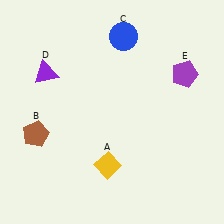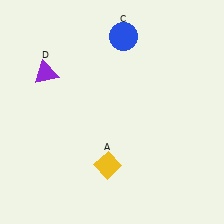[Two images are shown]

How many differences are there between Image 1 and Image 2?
There are 2 differences between the two images.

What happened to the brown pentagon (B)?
The brown pentagon (B) was removed in Image 2. It was in the bottom-left area of Image 1.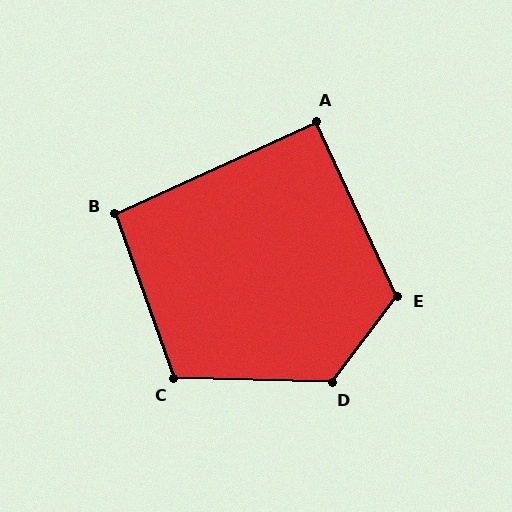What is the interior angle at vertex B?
Approximately 95 degrees (obtuse).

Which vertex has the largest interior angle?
D, at approximately 126 degrees.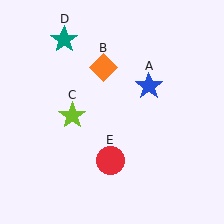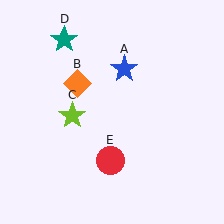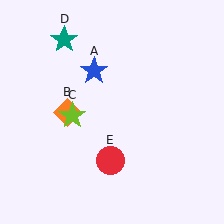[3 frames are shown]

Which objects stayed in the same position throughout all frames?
Lime star (object C) and teal star (object D) and red circle (object E) remained stationary.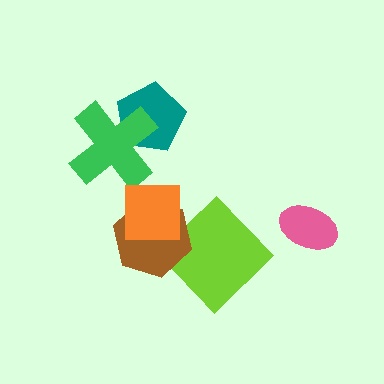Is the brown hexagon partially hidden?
Yes, it is partially covered by another shape.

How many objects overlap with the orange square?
1 object overlaps with the orange square.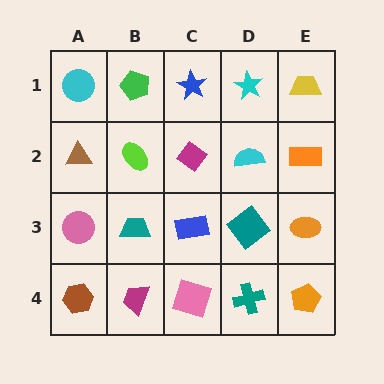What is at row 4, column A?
A brown hexagon.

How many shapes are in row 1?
5 shapes.